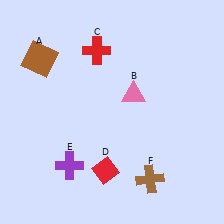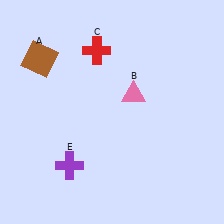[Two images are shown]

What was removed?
The red diamond (D), the brown cross (F) were removed in Image 2.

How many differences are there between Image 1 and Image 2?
There are 2 differences between the two images.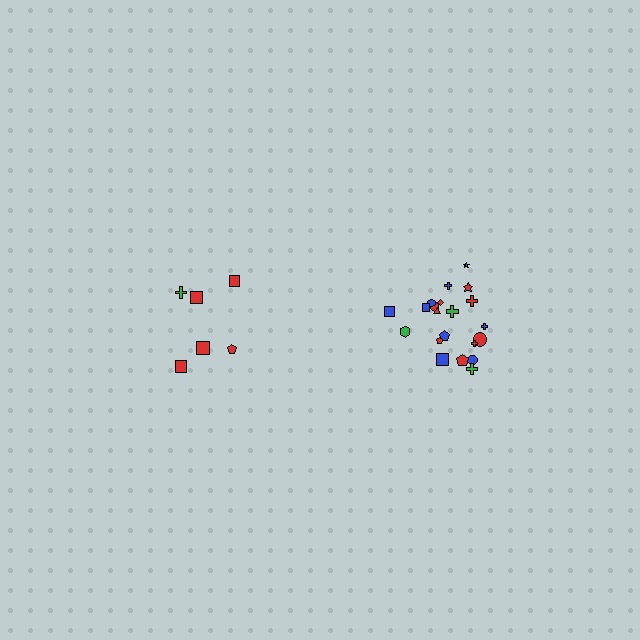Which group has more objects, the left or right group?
The right group.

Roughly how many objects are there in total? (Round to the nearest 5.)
Roughly 30 objects in total.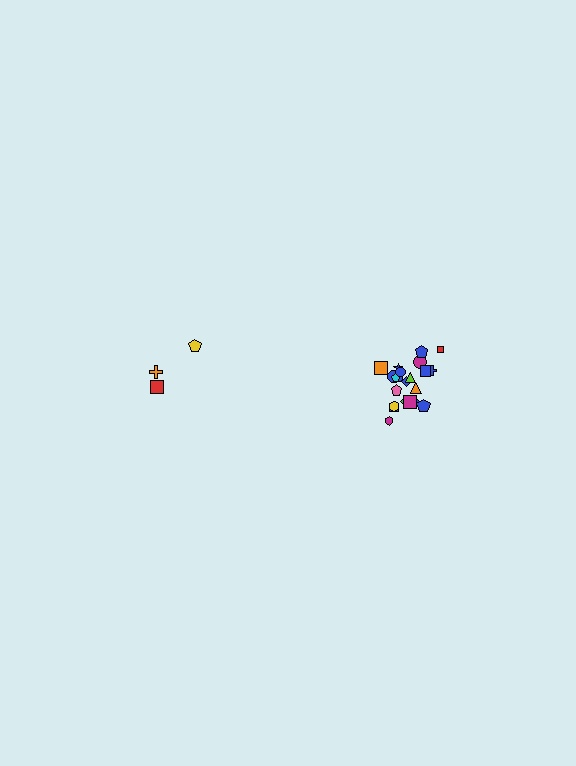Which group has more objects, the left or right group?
The right group.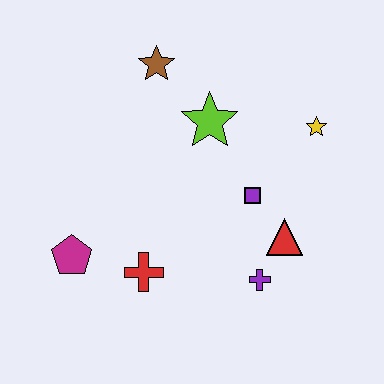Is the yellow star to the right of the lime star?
Yes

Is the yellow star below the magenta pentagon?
No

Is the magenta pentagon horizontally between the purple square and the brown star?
No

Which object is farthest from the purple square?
The magenta pentagon is farthest from the purple square.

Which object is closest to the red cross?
The magenta pentagon is closest to the red cross.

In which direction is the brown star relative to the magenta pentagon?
The brown star is above the magenta pentagon.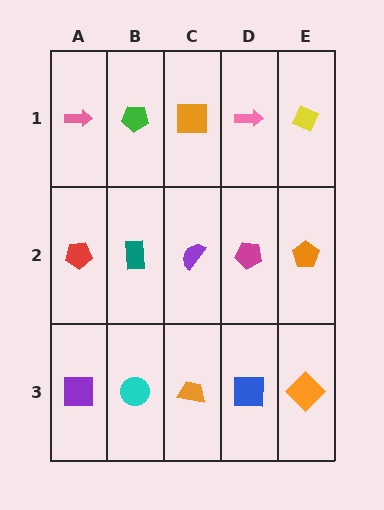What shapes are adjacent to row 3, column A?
A red pentagon (row 2, column A), a cyan circle (row 3, column B).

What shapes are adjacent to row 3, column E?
An orange pentagon (row 2, column E), a blue square (row 3, column D).